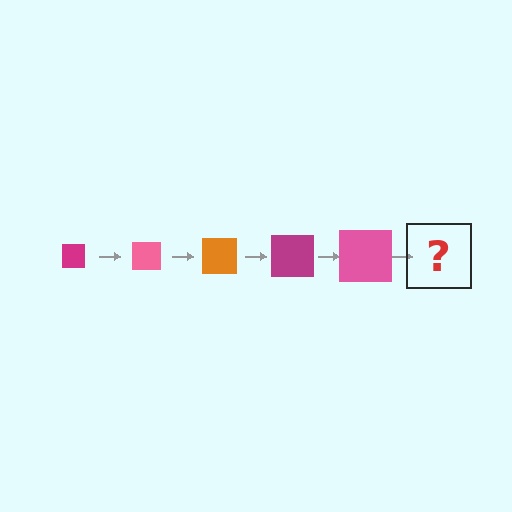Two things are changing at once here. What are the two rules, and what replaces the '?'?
The two rules are that the square grows larger each step and the color cycles through magenta, pink, and orange. The '?' should be an orange square, larger than the previous one.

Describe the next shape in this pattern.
It should be an orange square, larger than the previous one.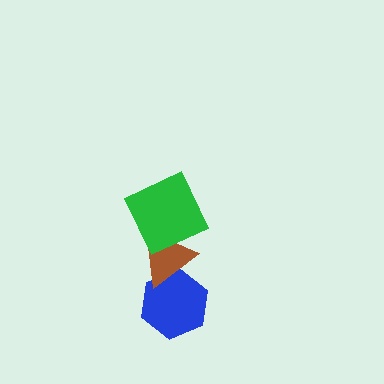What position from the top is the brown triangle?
The brown triangle is 2nd from the top.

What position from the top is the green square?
The green square is 1st from the top.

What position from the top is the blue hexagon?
The blue hexagon is 3rd from the top.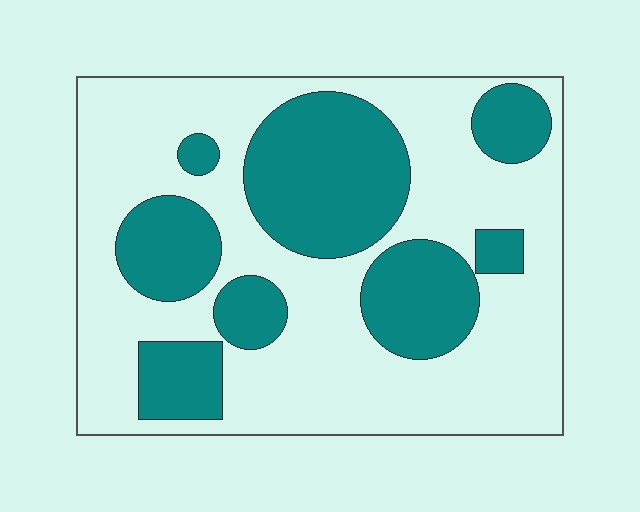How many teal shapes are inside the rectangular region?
8.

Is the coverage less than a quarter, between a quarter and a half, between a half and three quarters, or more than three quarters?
Between a quarter and a half.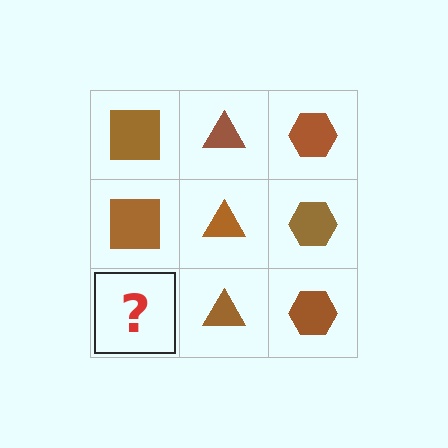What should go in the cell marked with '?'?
The missing cell should contain a brown square.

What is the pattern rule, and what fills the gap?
The rule is that each column has a consistent shape. The gap should be filled with a brown square.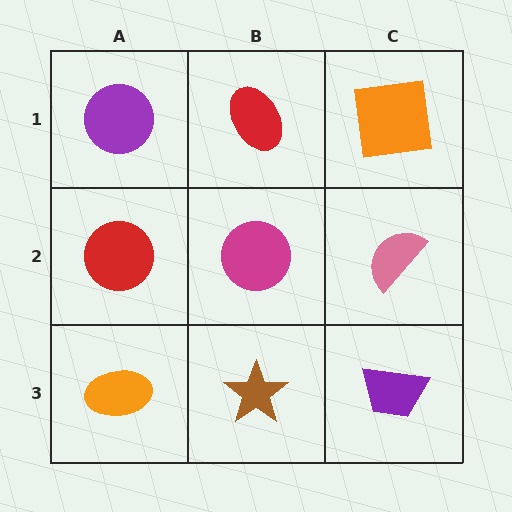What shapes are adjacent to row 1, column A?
A red circle (row 2, column A), a red ellipse (row 1, column B).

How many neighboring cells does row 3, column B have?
3.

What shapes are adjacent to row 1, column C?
A pink semicircle (row 2, column C), a red ellipse (row 1, column B).